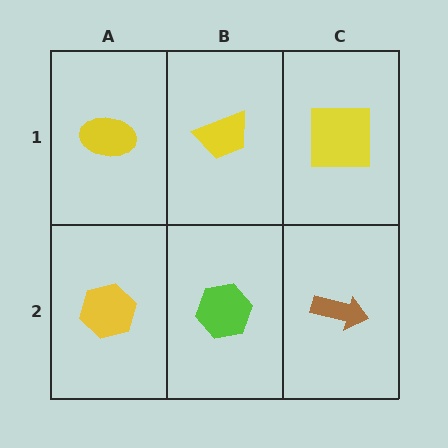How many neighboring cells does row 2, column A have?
2.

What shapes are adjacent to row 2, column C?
A yellow square (row 1, column C), a lime hexagon (row 2, column B).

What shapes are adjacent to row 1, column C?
A brown arrow (row 2, column C), a yellow trapezoid (row 1, column B).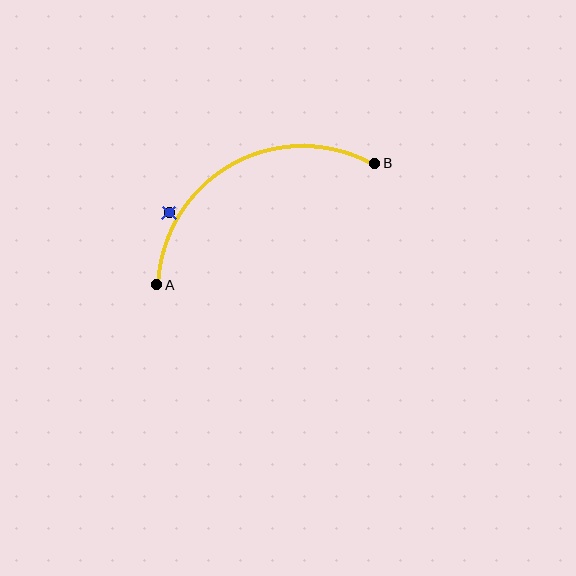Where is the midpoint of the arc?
The arc midpoint is the point on the curve farthest from the straight line joining A and B. It sits above that line.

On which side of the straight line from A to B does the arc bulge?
The arc bulges above the straight line connecting A and B.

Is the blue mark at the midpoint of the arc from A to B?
No — the blue mark does not lie on the arc at all. It sits slightly outside the curve.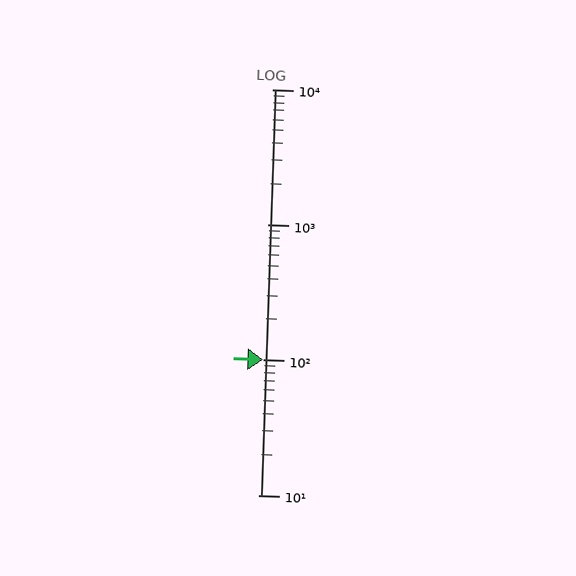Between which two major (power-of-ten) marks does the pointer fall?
The pointer is between 100 and 1000.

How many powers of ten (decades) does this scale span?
The scale spans 3 decades, from 10 to 10000.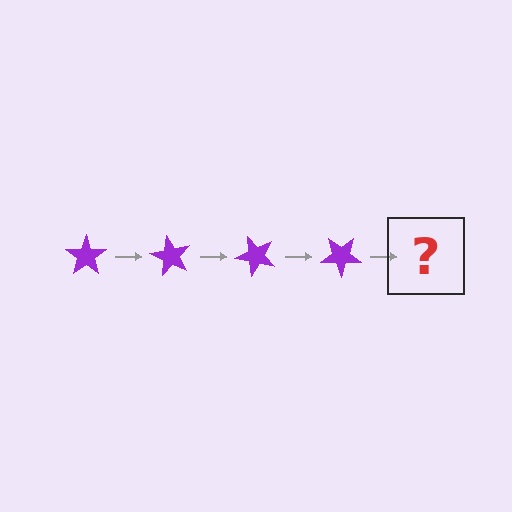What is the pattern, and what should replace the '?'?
The pattern is that the star rotates 60 degrees each step. The '?' should be a purple star rotated 240 degrees.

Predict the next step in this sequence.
The next step is a purple star rotated 240 degrees.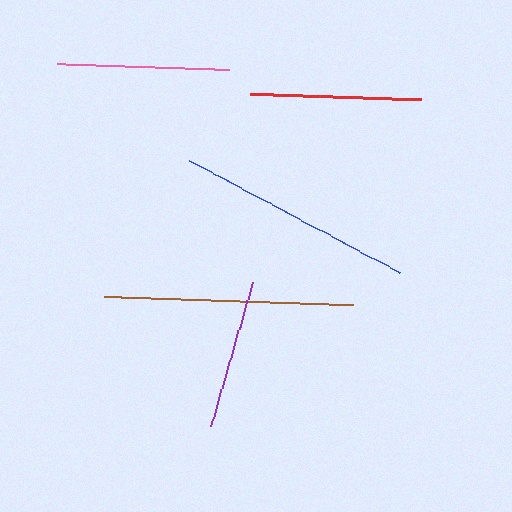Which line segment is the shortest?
The purple line is the shortest at approximately 150 pixels.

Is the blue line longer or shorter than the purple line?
The blue line is longer than the purple line.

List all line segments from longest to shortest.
From longest to shortest: brown, blue, red, pink, purple.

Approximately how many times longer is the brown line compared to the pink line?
The brown line is approximately 1.5 times the length of the pink line.